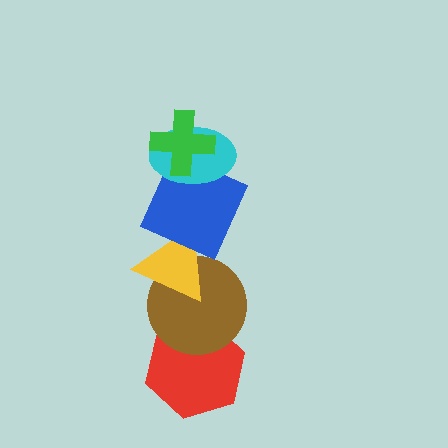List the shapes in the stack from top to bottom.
From top to bottom: the green cross, the cyan ellipse, the blue square, the yellow triangle, the brown circle, the red hexagon.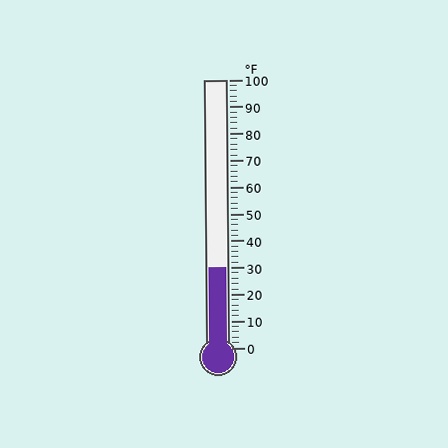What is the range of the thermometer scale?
The thermometer scale ranges from 0°F to 100°F.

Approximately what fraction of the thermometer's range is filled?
The thermometer is filled to approximately 30% of its range.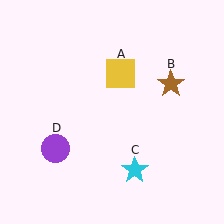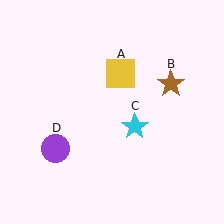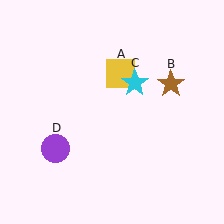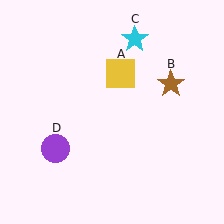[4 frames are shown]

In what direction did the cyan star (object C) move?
The cyan star (object C) moved up.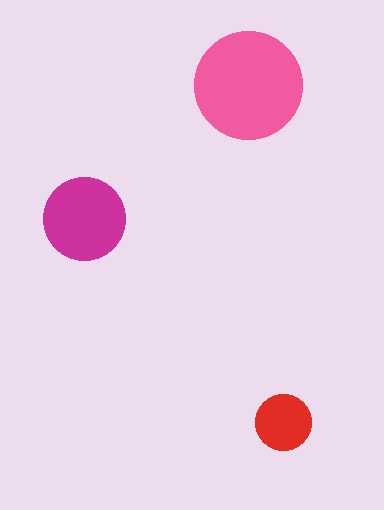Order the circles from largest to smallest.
the pink one, the magenta one, the red one.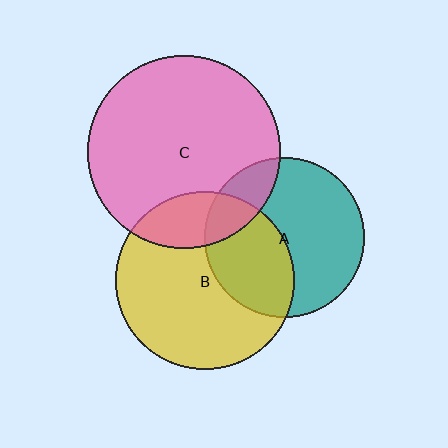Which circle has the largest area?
Circle C (pink).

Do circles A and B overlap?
Yes.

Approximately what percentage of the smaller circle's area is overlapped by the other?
Approximately 40%.